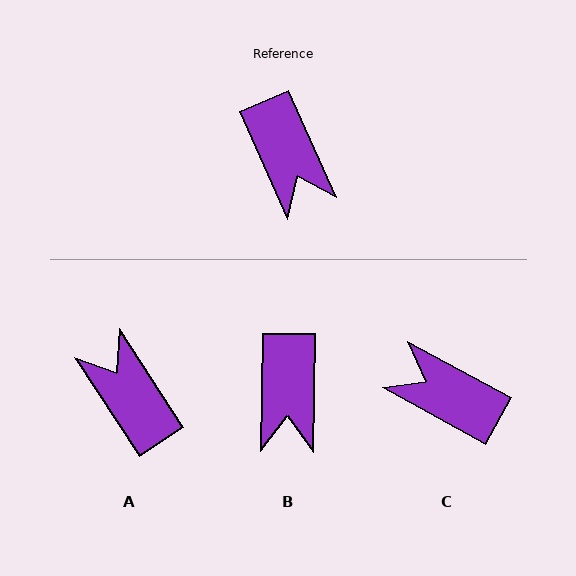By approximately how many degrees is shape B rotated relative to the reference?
Approximately 25 degrees clockwise.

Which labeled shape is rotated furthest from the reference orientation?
A, about 171 degrees away.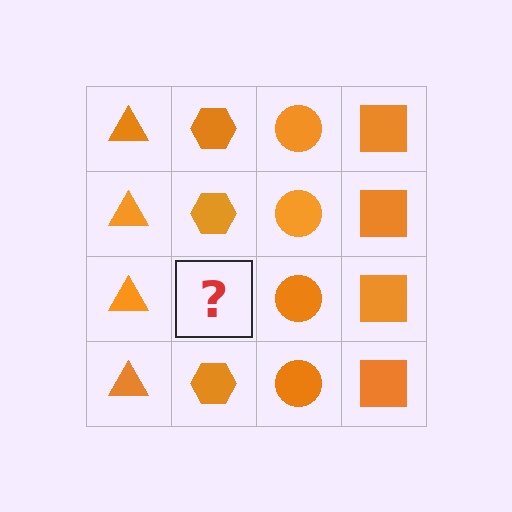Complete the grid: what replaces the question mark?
The question mark should be replaced with an orange hexagon.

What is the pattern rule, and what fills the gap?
The rule is that each column has a consistent shape. The gap should be filled with an orange hexagon.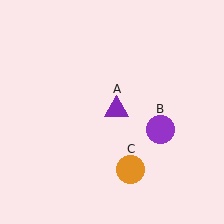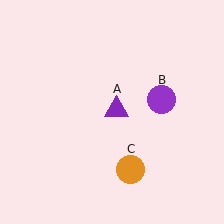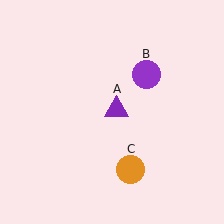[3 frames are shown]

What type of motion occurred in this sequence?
The purple circle (object B) rotated counterclockwise around the center of the scene.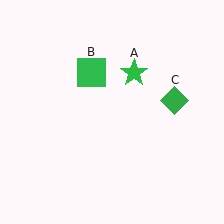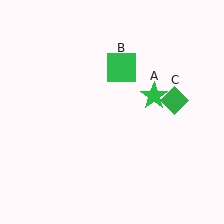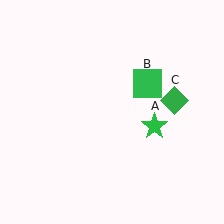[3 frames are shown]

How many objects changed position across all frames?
2 objects changed position: green star (object A), green square (object B).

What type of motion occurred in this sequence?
The green star (object A), green square (object B) rotated clockwise around the center of the scene.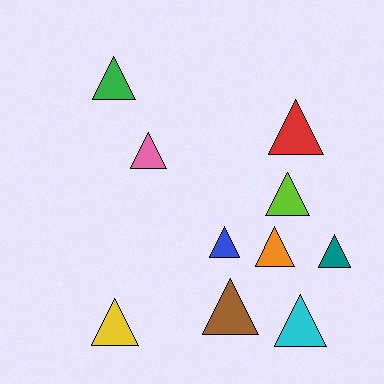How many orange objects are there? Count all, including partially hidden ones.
There is 1 orange object.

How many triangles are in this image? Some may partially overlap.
There are 10 triangles.